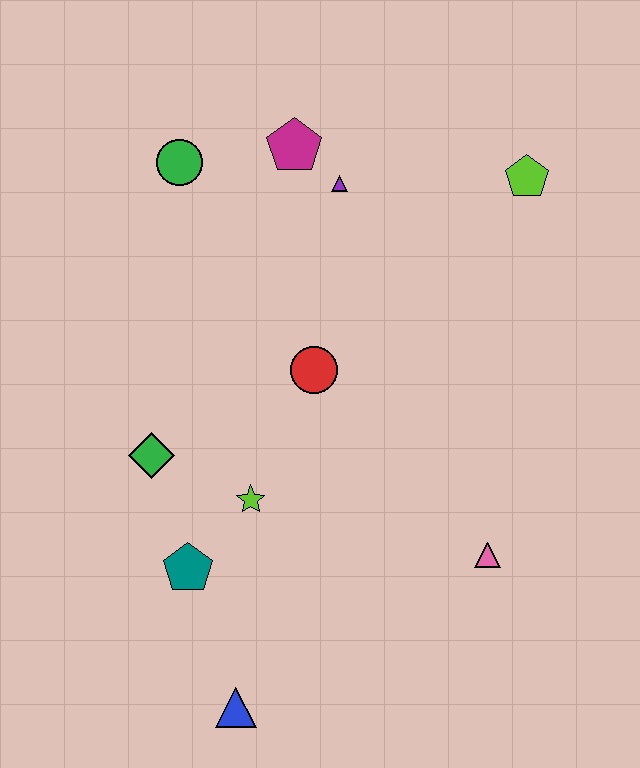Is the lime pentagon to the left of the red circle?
No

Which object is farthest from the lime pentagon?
The blue triangle is farthest from the lime pentagon.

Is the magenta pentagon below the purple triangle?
No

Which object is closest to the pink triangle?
The lime star is closest to the pink triangle.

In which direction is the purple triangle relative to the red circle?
The purple triangle is above the red circle.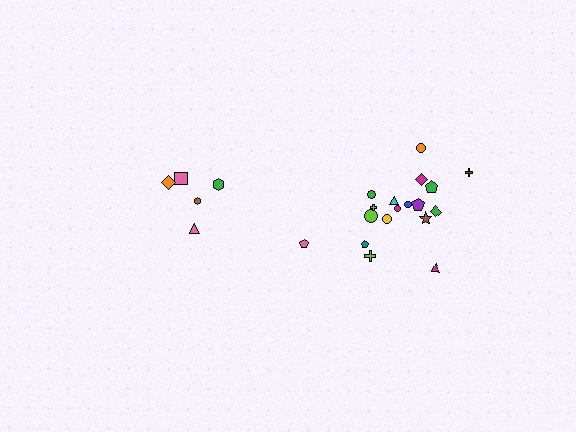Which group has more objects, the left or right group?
The right group.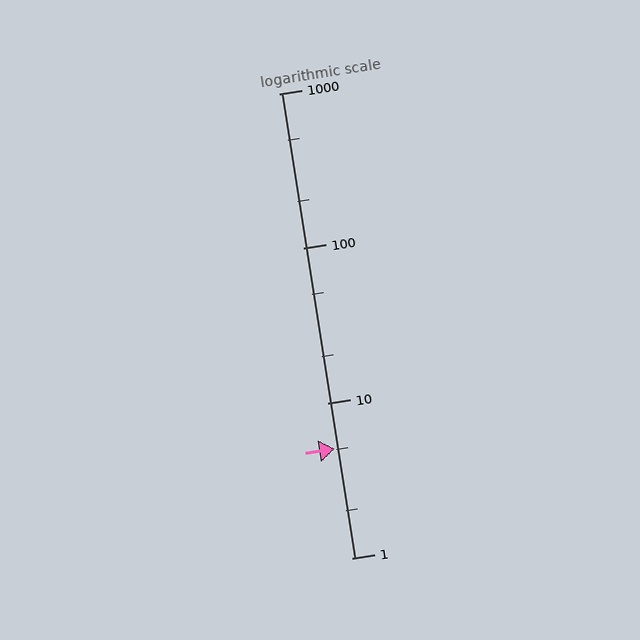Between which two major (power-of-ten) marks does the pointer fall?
The pointer is between 1 and 10.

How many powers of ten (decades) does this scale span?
The scale spans 3 decades, from 1 to 1000.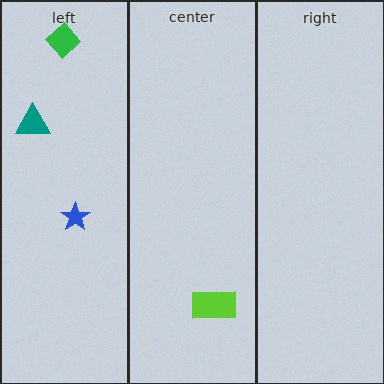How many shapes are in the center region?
1.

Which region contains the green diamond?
The left region.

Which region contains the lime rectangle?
The center region.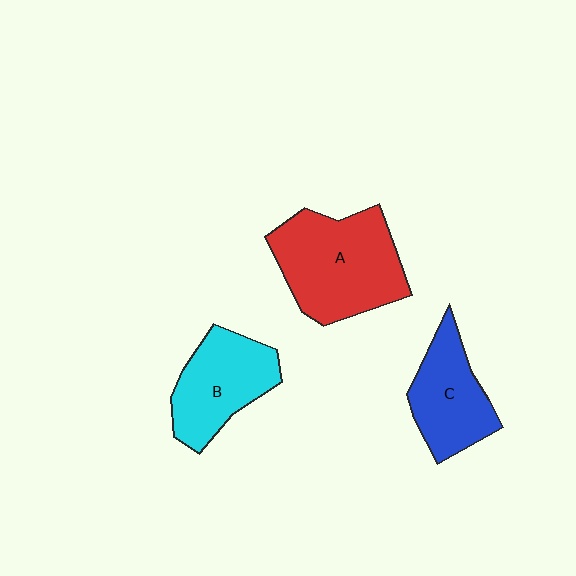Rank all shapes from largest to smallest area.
From largest to smallest: A (red), B (cyan), C (blue).